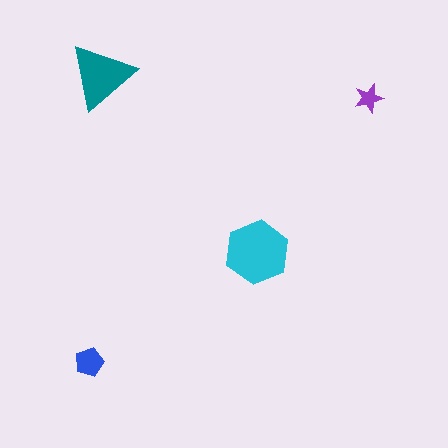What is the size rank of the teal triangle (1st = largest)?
2nd.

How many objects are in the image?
There are 4 objects in the image.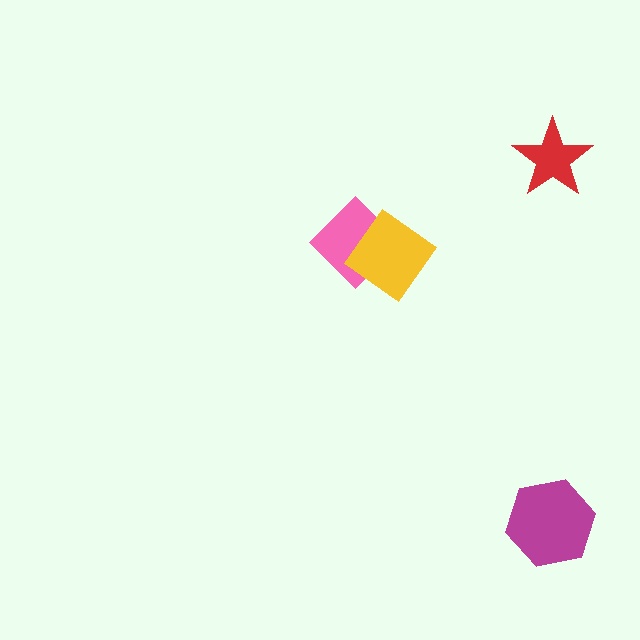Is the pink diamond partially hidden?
Yes, it is partially covered by another shape.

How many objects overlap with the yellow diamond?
1 object overlaps with the yellow diamond.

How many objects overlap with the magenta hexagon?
0 objects overlap with the magenta hexagon.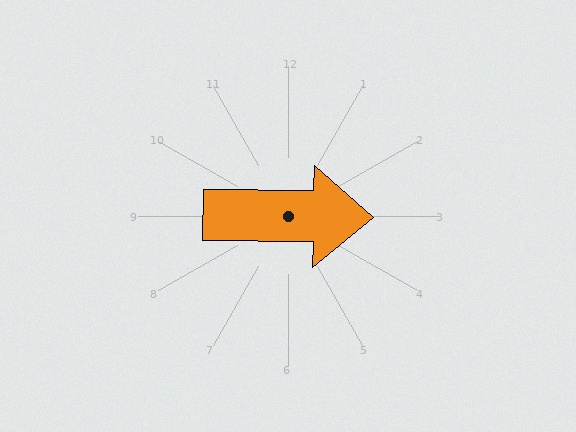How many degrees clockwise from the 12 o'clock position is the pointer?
Approximately 91 degrees.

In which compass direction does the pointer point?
East.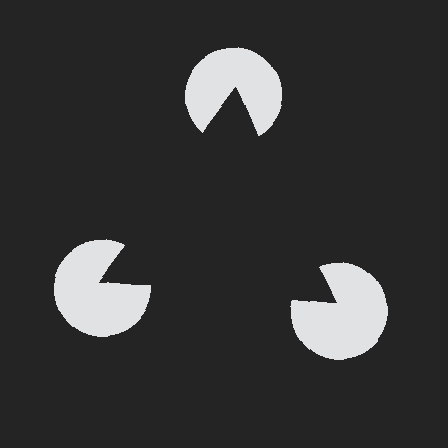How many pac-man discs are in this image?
There are 3 — one at each vertex of the illusory triangle.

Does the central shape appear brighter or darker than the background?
It typically appears slightly darker than the background, even though no actual brightness change is drawn.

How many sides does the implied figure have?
3 sides.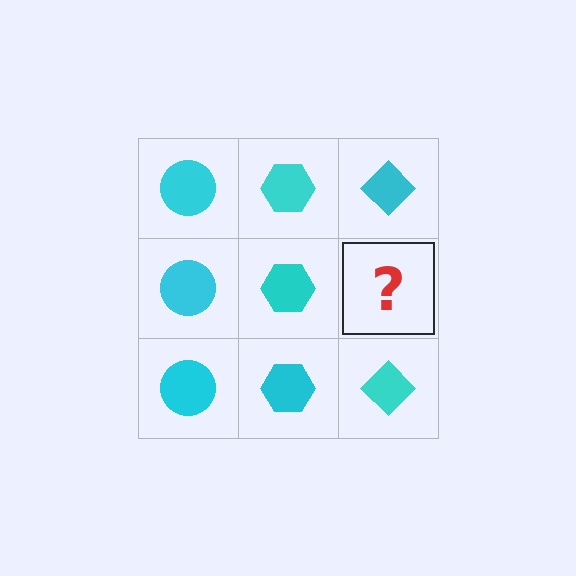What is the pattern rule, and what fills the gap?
The rule is that each column has a consistent shape. The gap should be filled with a cyan diamond.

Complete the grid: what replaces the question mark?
The question mark should be replaced with a cyan diamond.